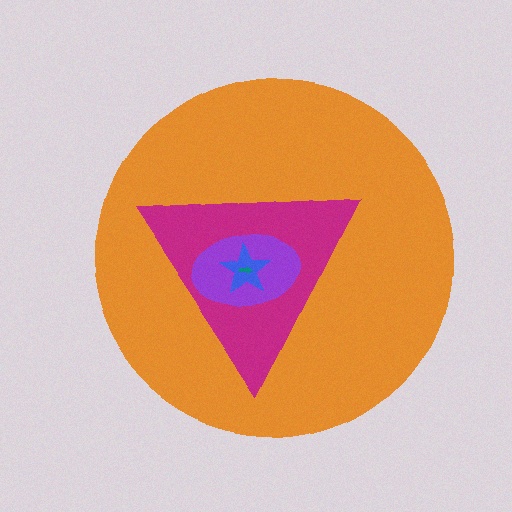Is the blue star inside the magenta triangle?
Yes.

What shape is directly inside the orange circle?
The magenta triangle.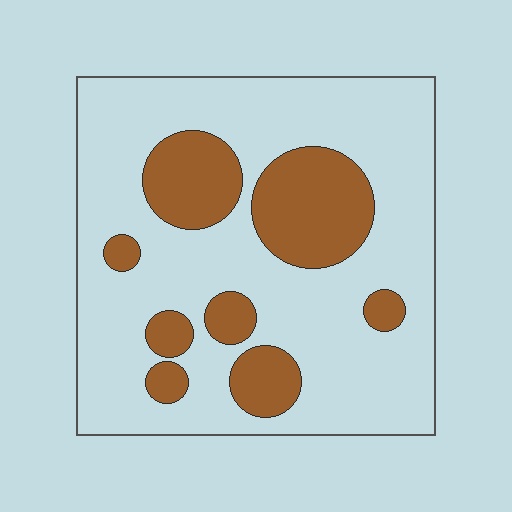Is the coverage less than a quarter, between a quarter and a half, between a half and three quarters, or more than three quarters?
Less than a quarter.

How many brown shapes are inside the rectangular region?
8.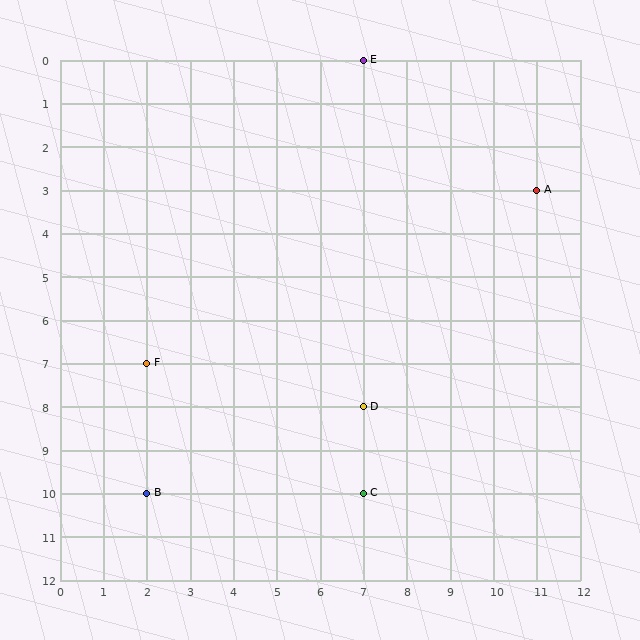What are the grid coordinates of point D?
Point D is at grid coordinates (7, 8).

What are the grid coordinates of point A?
Point A is at grid coordinates (11, 3).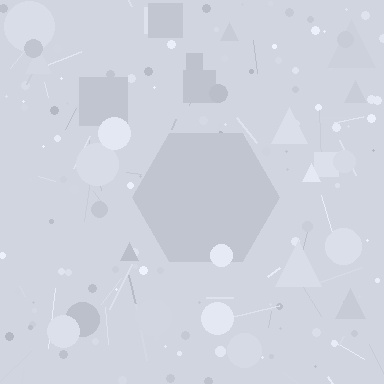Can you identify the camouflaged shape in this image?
The camouflaged shape is a hexagon.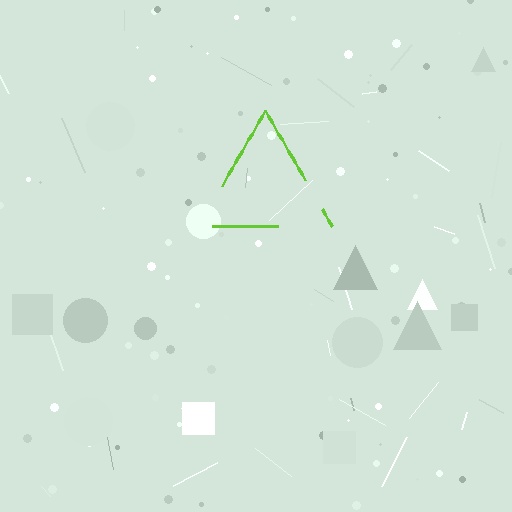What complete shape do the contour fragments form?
The contour fragments form a triangle.